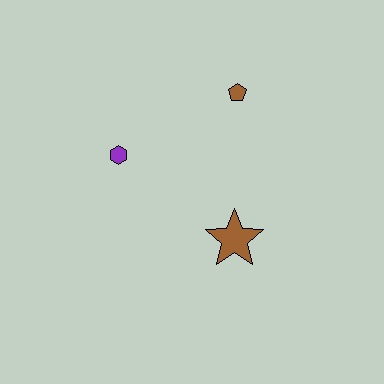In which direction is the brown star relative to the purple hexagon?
The brown star is to the right of the purple hexagon.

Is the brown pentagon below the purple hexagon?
No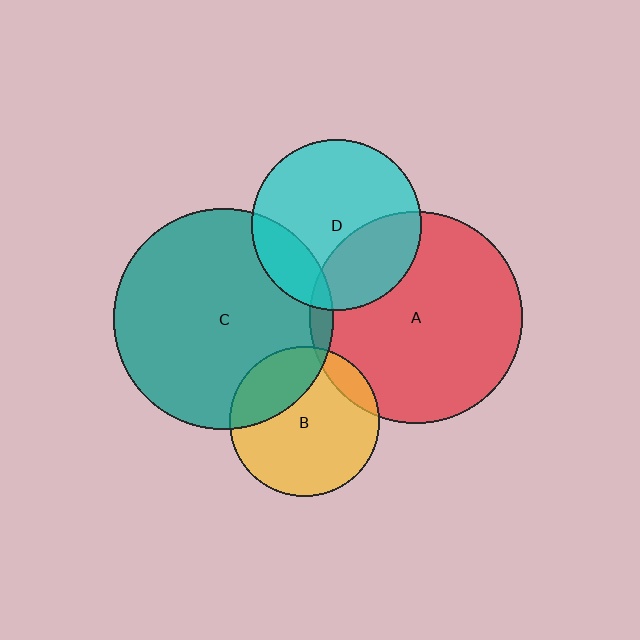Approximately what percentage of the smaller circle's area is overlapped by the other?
Approximately 30%.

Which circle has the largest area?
Circle C (teal).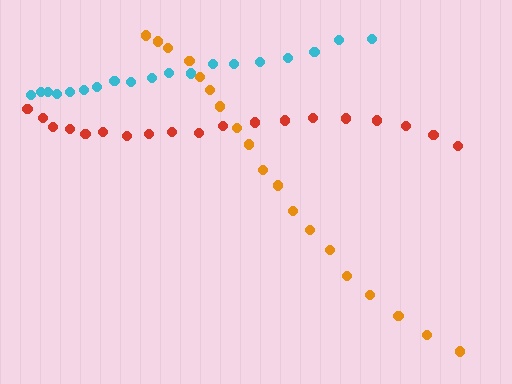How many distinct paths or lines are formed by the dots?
There are 3 distinct paths.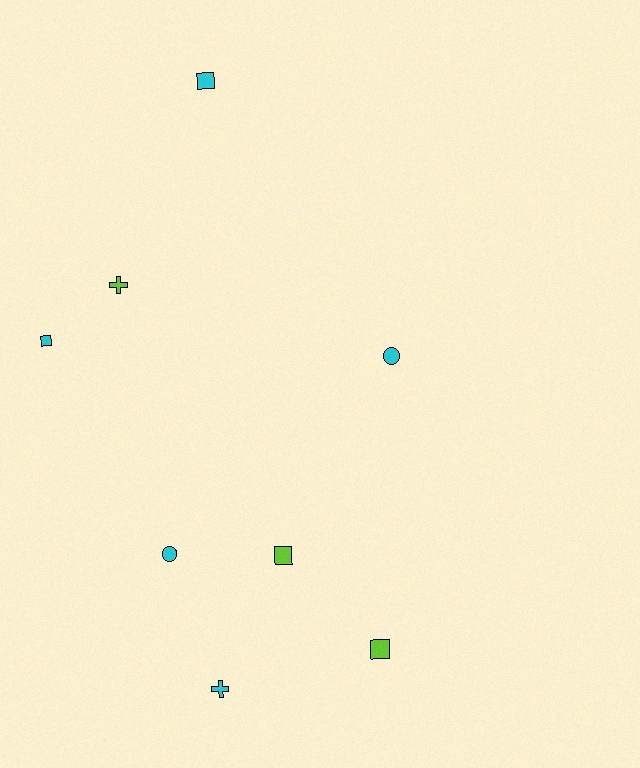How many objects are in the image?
There are 8 objects.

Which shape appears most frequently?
Square, with 4 objects.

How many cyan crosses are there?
There is 1 cyan cross.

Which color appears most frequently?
Cyan, with 5 objects.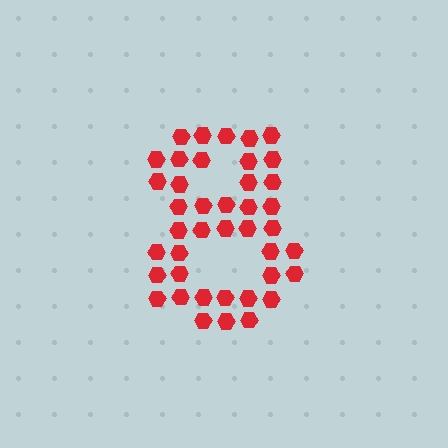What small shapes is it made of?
It is made of small hexagons.